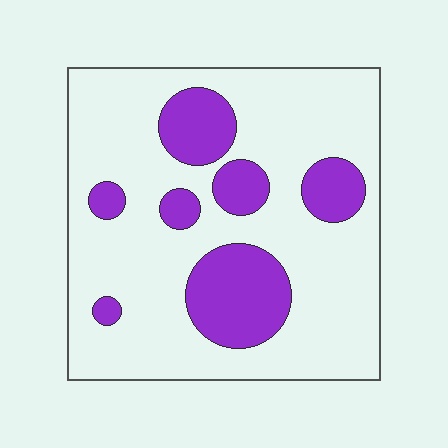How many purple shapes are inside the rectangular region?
7.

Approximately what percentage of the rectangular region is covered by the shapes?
Approximately 25%.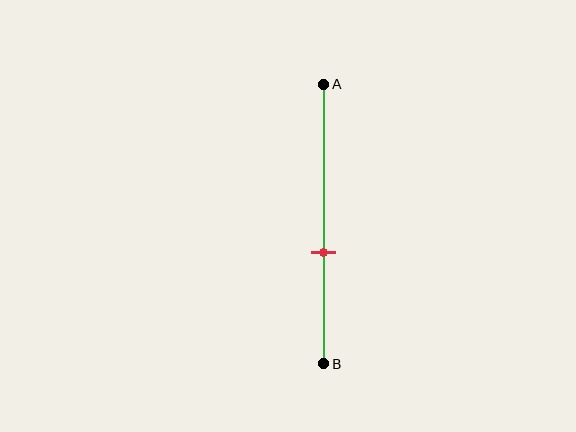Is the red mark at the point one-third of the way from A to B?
No, the mark is at about 60% from A, not at the 33% one-third point.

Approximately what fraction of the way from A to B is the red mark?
The red mark is approximately 60% of the way from A to B.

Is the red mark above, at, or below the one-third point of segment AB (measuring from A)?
The red mark is below the one-third point of segment AB.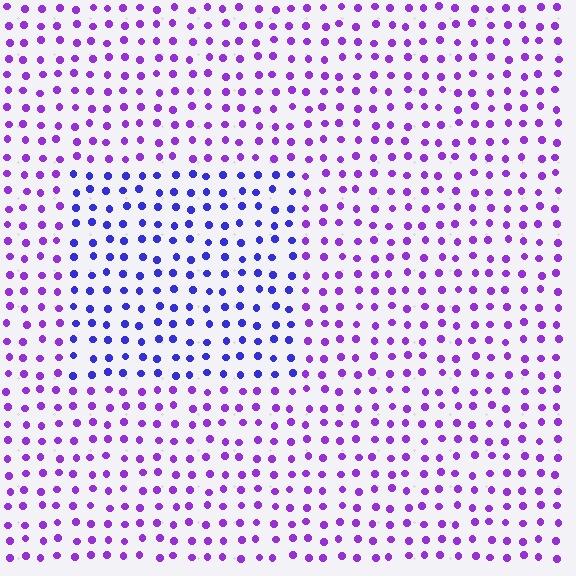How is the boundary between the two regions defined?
The boundary is defined purely by a slight shift in hue (about 36 degrees). Spacing, size, and orientation are identical on both sides.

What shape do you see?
I see a rectangle.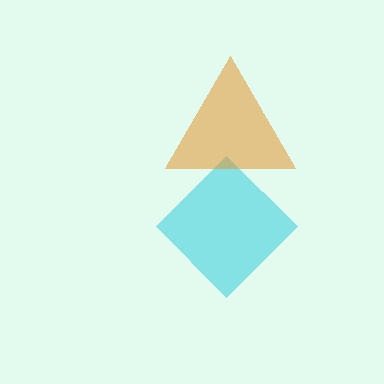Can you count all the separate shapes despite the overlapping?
Yes, there are 2 separate shapes.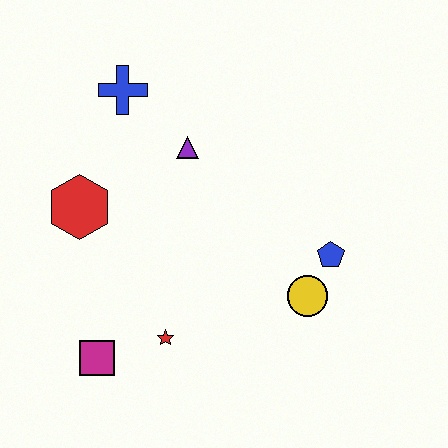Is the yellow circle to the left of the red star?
No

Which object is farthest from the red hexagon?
The blue pentagon is farthest from the red hexagon.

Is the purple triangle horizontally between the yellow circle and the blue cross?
Yes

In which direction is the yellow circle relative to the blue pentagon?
The yellow circle is below the blue pentagon.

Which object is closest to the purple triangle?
The blue cross is closest to the purple triangle.